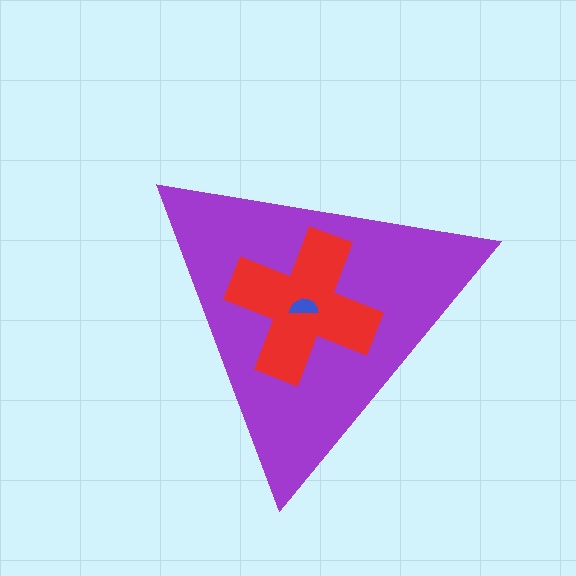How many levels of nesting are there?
3.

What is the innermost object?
The blue semicircle.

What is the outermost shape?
The purple triangle.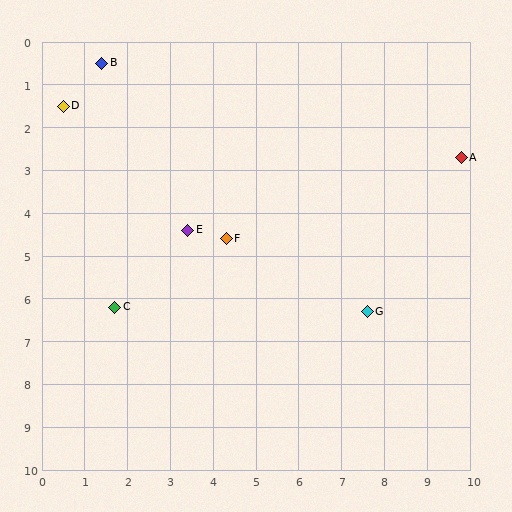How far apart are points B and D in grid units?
Points B and D are about 1.3 grid units apart.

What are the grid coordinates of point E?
Point E is at approximately (3.4, 4.4).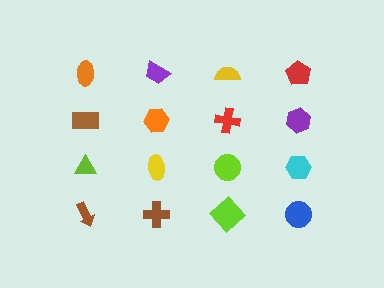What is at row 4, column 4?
A blue circle.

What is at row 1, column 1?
An orange ellipse.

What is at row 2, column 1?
A brown rectangle.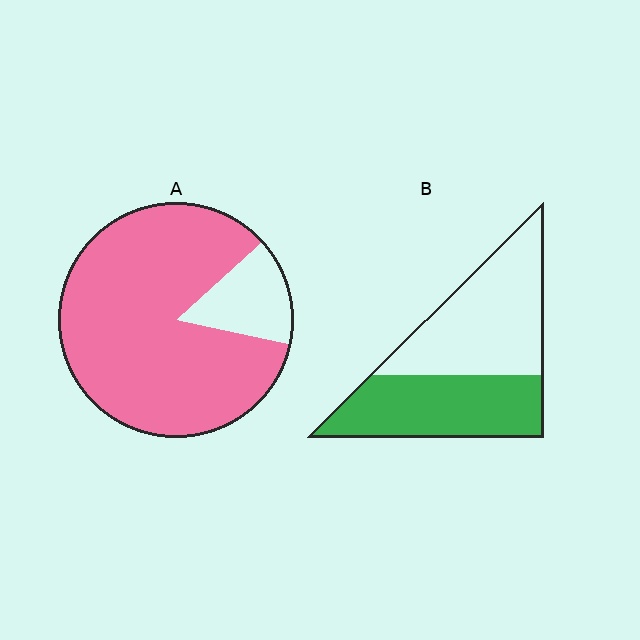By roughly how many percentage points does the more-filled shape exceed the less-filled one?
By roughly 40 percentage points (A over B).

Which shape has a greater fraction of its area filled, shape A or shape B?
Shape A.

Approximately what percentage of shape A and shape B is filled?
A is approximately 85% and B is approximately 45%.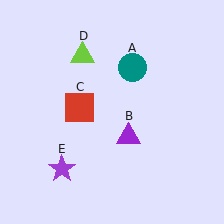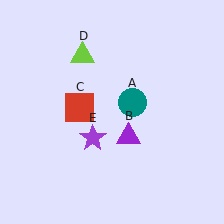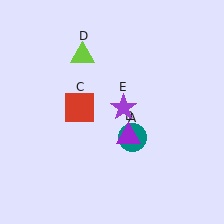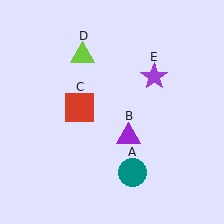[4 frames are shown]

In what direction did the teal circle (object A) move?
The teal circle (object A) moved down.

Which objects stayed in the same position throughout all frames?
Purple triangle (object B) and red square (object C) and lime triangle (object D) remained stationary.